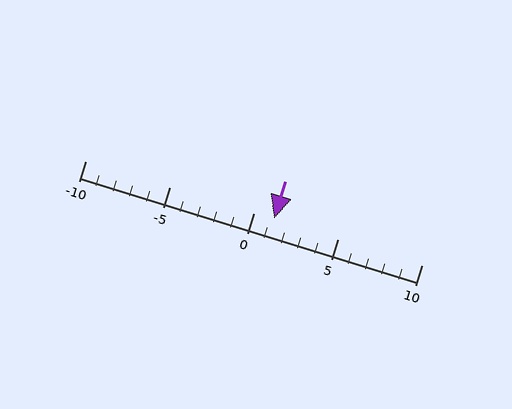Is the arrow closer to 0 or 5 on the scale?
The arrow is closer to 0.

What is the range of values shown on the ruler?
The ruler shows values from -10 to 10.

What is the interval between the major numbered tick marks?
The major tick marks are spaced 5 units apart.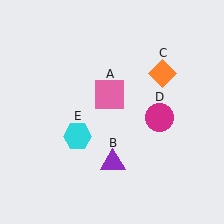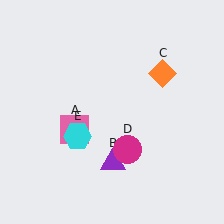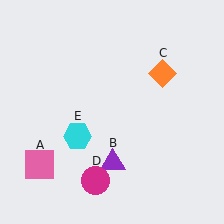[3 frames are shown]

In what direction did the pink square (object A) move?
The pink square (object A) moved down and to the left.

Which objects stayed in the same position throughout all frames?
Purple triangle (object B) and orange diamond (object C) and cyan hexagon (object E) remained stationary.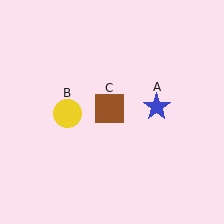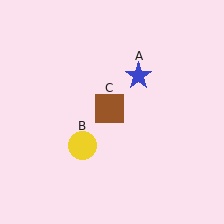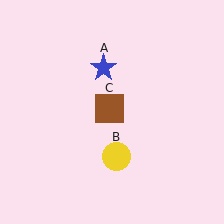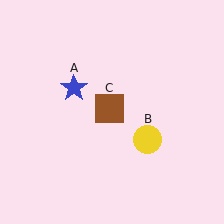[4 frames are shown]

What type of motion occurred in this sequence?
The blue star (object A), yellow circle (object B) rotated counterclockwise around the center of the scene.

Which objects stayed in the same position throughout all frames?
Brown square (object C) remained stationary.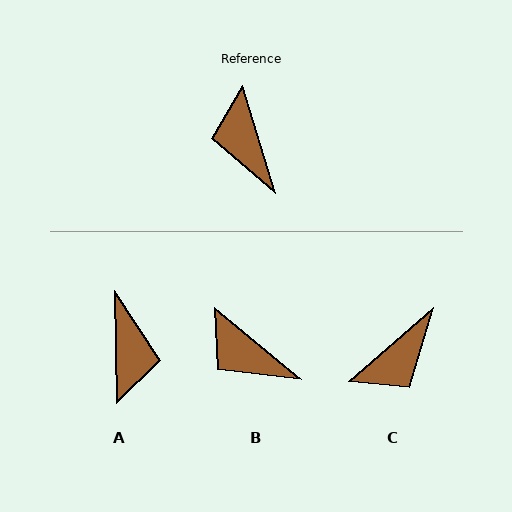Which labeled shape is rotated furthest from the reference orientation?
A, about 164 degrees away.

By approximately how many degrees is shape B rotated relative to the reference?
Approximately 33 degrees counter-clockwise.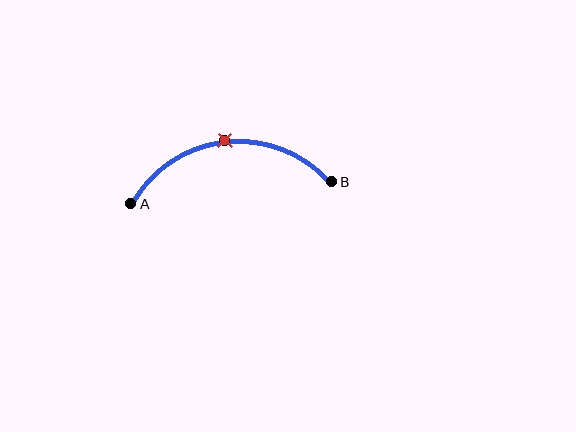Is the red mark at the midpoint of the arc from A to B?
Yes. The red mark lies on the arc at equal arc-length from both A and B — it is the arc midpoint.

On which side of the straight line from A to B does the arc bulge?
The arc bulges above the straight line connecting A and B.